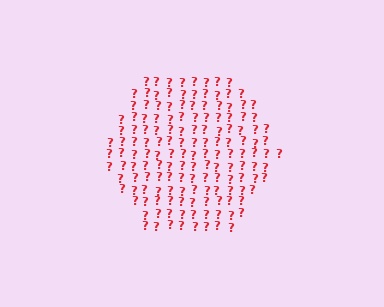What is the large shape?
The large shape is a hexagon.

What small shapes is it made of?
It is made of small question marks.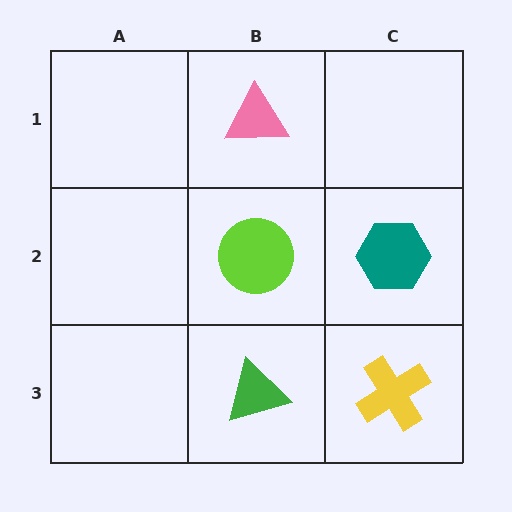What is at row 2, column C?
A teal hexagon.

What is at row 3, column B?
A green triangle.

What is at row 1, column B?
A pink triangle.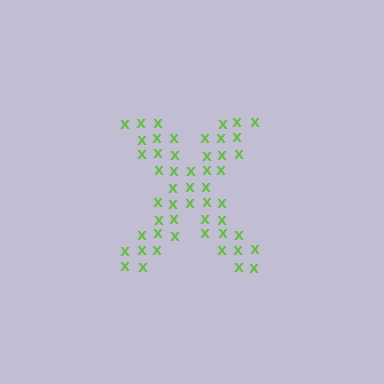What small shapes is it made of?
It is made of small letter X's.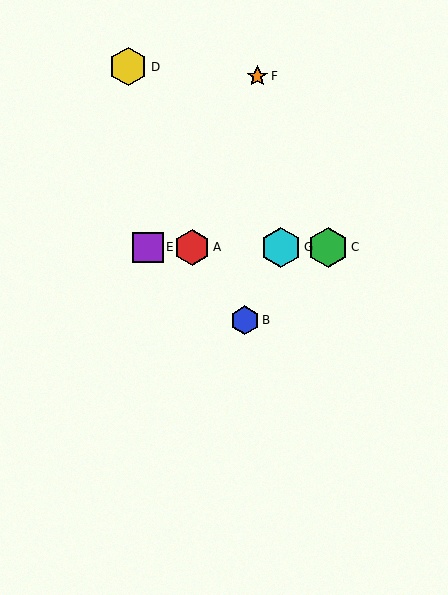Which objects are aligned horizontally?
Objects A, C, E, G are aligned horizontally.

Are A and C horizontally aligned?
Yes, both are at y≈248.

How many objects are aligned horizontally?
4 objects (A, C, E, G) are aligned horizontally.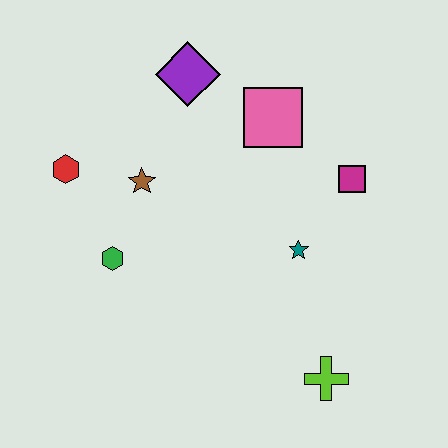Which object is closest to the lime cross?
The teal star is closest to the lime cross.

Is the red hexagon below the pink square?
Yes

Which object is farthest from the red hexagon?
The lime cross is farthest from the red hexagon.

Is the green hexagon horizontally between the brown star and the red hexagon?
Yes